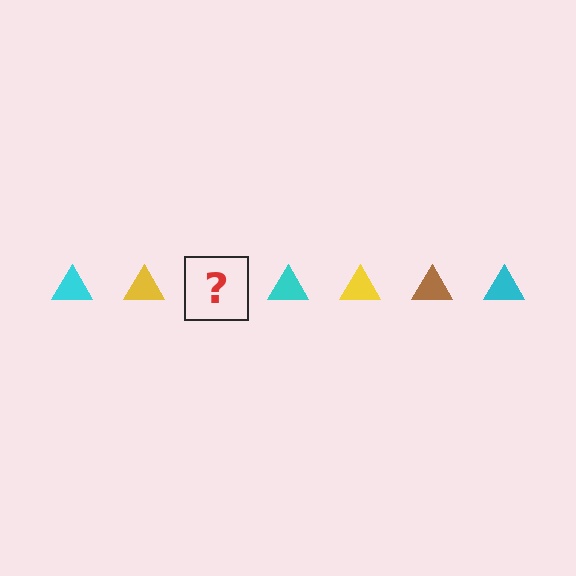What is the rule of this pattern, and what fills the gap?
The rule is that the pattern cycles through cyan, yellow, brown triangles. The gap should be filled with a brown triangle.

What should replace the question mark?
The question mark should be replaced with a brown triangle.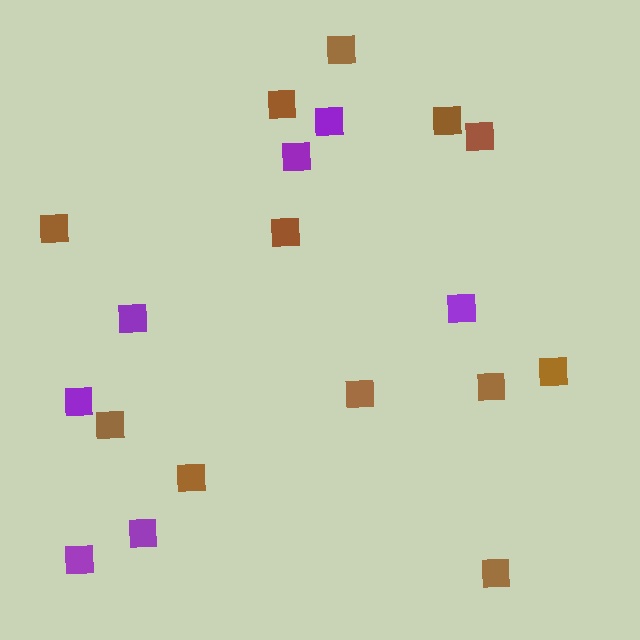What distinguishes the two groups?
There are 2 groups: one group of brown squares (12) and one group of purple squares (7).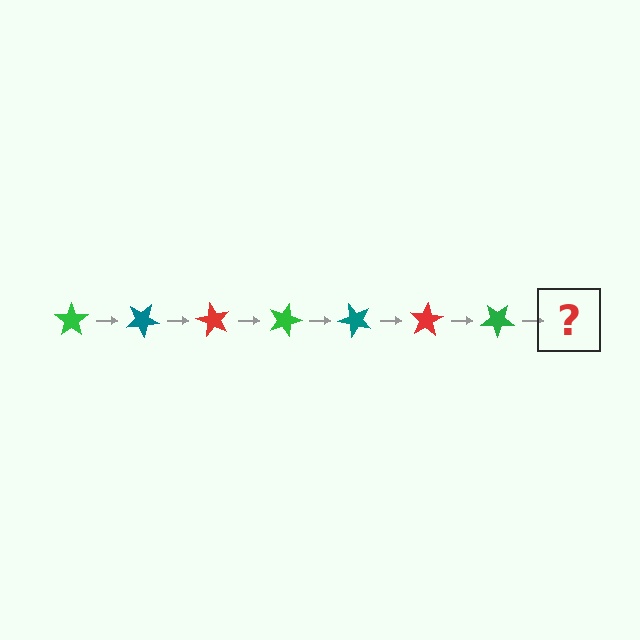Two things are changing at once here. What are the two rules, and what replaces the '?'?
The two rules are that it rotates 30 degrees each step and the color cycles through green, teal, and red. The '?' should be a teal star, rotated 210 degrees from the start.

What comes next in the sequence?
The next element should be a teal star, rotated 210 degrees from the start.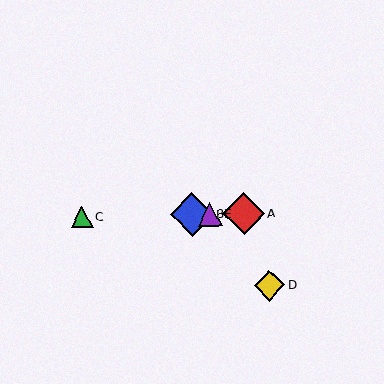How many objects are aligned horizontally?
4 objects (A, B, C, E) are aligned horizontally.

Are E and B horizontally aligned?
Yes, both are at y≈214.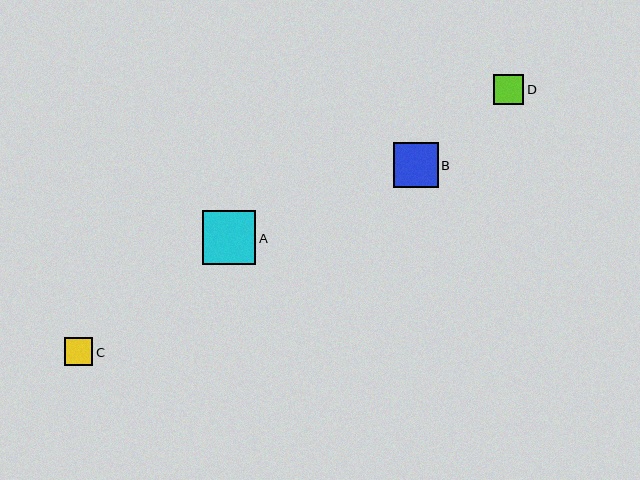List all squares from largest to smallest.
From largest to smallest: A, B, D, C.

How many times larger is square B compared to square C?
Square B is approximately 1.6 times the size of square C.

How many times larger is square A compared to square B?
Square A is approximately 1.2 times the size of square B.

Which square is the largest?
Square A is the largest with a size of approximately 53 pixels.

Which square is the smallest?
Square C is the smallest with a size of approximately 28 pixels.